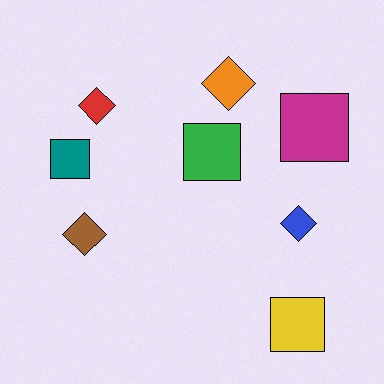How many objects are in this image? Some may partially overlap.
There are 8 objects.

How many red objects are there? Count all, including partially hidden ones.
There is 1 red object.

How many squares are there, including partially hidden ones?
There are 4 squares.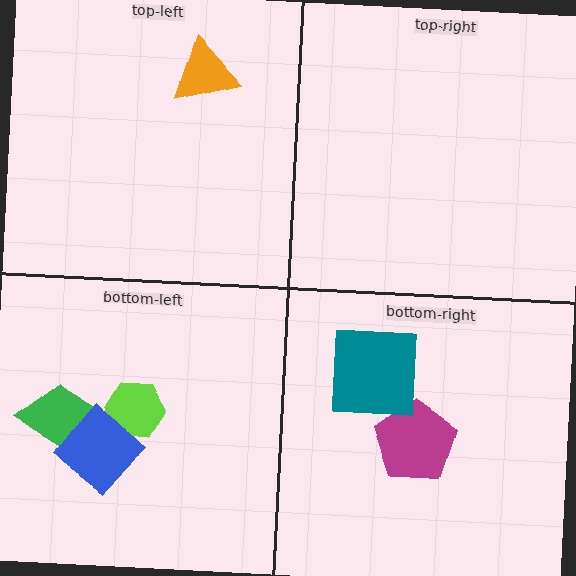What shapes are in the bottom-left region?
The green trapezoid, the lime hexagon, the blue diamond.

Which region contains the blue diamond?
The bottom-left region.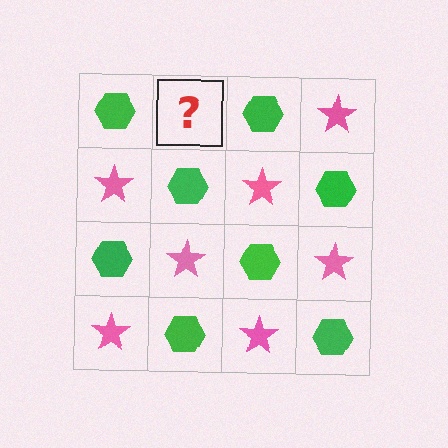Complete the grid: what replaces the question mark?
The question mark should be replaced with a pink star.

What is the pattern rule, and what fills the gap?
The rule is that it alternates green hexagon and pink star in a checkerboard pattern. The gap should be filled with a pink star.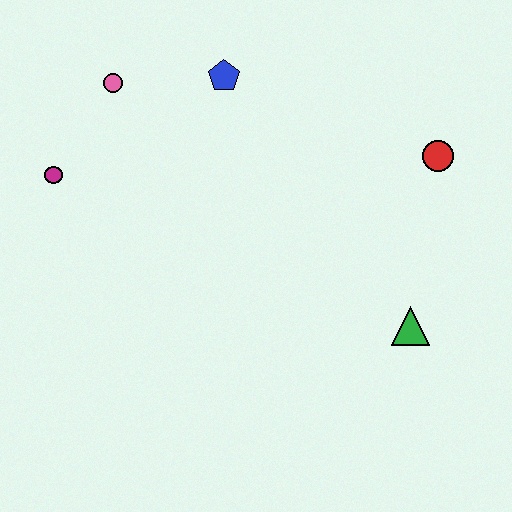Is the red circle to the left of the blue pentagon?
No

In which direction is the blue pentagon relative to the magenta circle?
The blue pentagon is to the right of the magenta circle.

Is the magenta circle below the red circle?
Yes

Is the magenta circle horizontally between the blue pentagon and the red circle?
No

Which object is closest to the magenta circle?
The pink circle is closest to the magenta circle.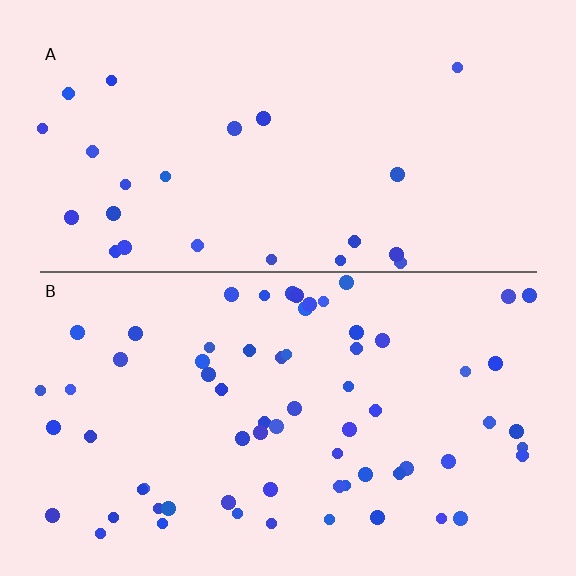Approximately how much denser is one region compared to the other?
Approximately 2.8× — region B over region A.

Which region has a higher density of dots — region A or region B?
B (the bottom).